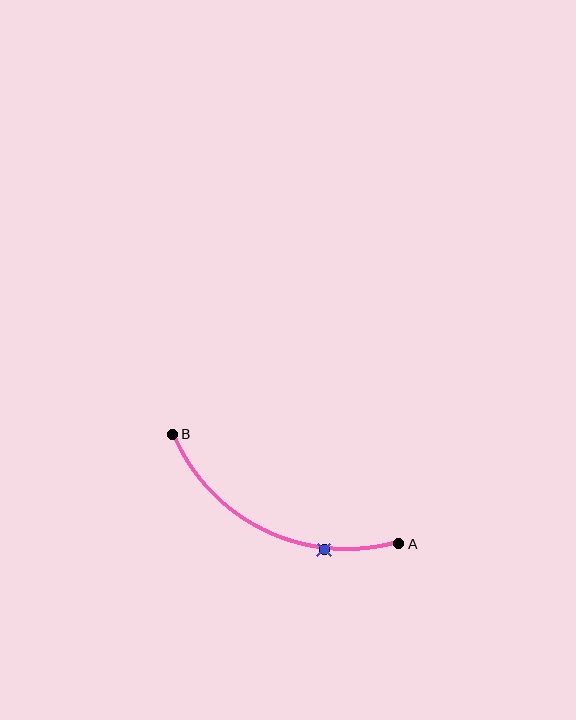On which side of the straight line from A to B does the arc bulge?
The arc bulges below the straight line connecting A and B.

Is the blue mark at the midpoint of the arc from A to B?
No. The blue mark lies on the arc but is closer to endpoint A. The arc midpoint would be at the point on the curve equidistant along the arc from both A and B.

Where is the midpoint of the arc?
The arc midpoint is the point on the curve farthest from the straight line joining A and B. It sits below that line.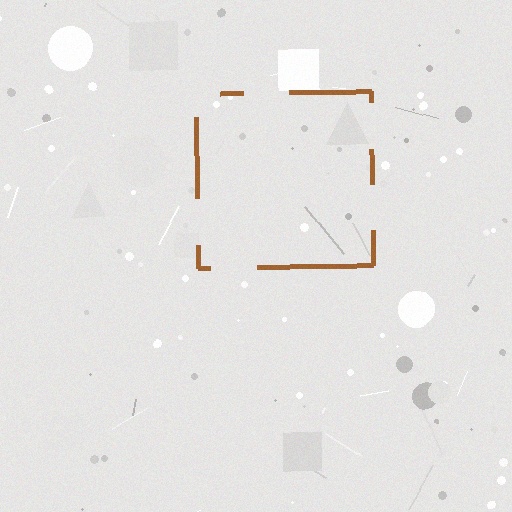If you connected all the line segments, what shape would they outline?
They would outline a square.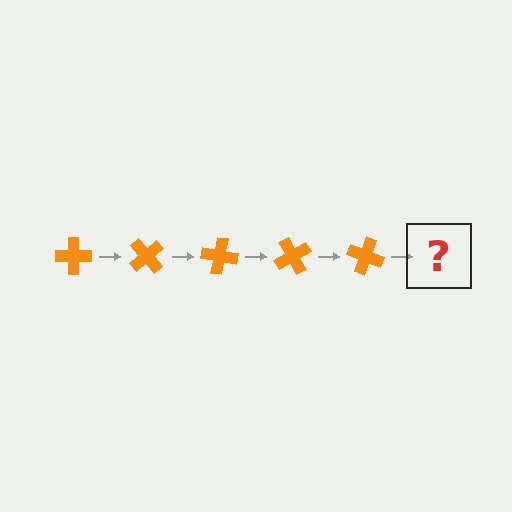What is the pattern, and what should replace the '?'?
The pattern is that the cross rotates 50 degrees each step. The '?' should be an orange cross rotated 250 degrees.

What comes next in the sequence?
The next element should be an orange cross rotated 250 degrees.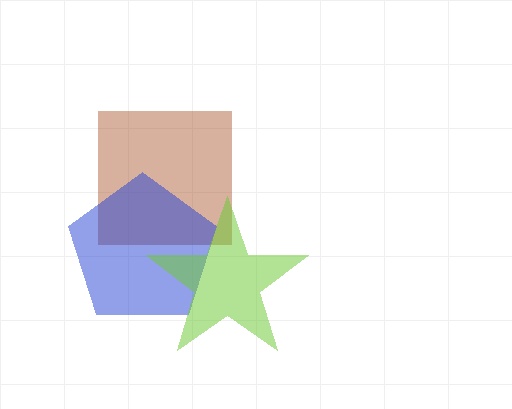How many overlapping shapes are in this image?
There are 3 overlapping shapes in the image.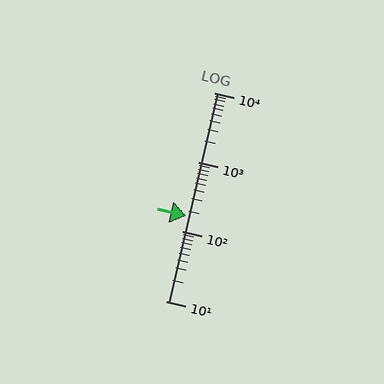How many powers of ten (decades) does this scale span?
The scale spans 3 decades, from 10 to 10000.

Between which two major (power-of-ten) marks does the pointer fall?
The pointer is between 100 and 1000.